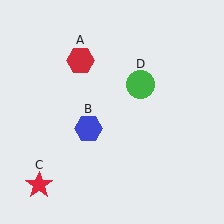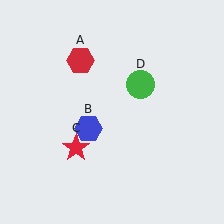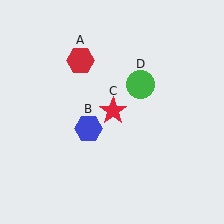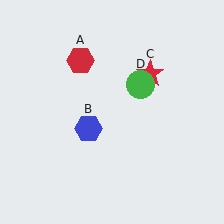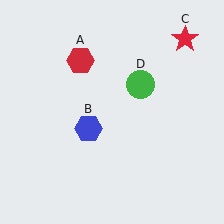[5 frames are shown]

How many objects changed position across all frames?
1 object changed position: red star (object C).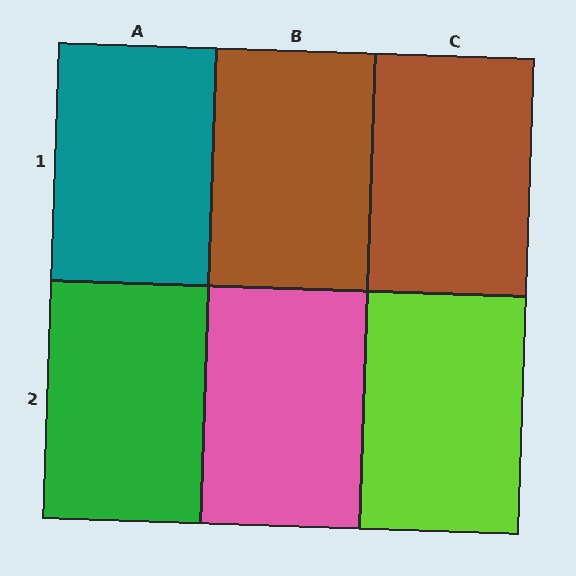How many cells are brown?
2 cells are brown.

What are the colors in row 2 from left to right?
Green, pink, lime.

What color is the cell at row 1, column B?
Brown.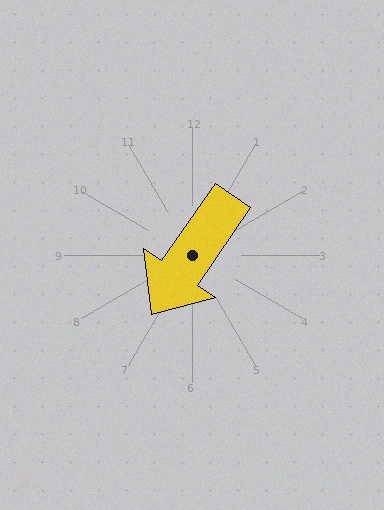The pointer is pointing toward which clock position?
Roughly 7 o'clock.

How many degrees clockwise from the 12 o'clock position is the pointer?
Approximately 214 degrees.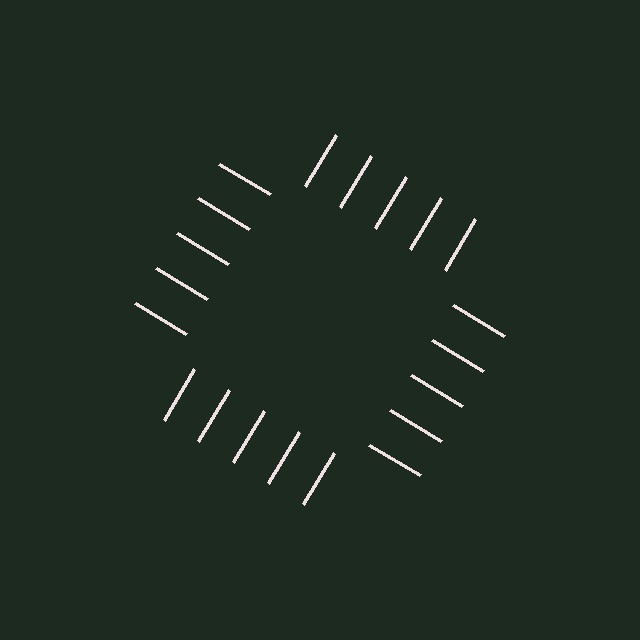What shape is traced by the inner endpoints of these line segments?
An illusory square — the line segments terminate on its edges but no continuous stroke is drawn.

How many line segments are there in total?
20 — 5 along each of the 4 edges.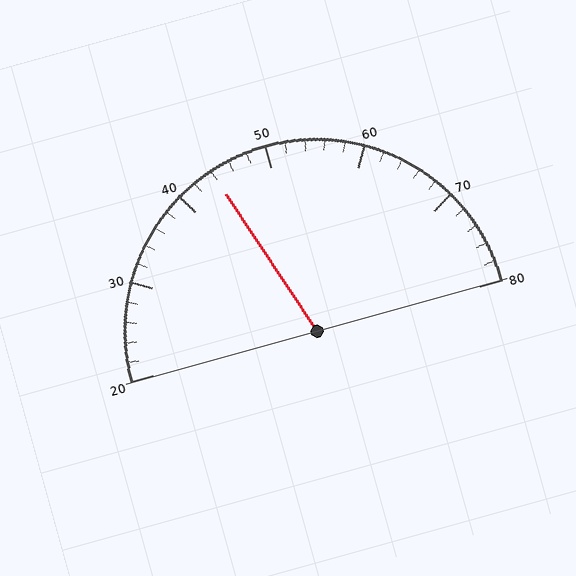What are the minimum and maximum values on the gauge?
The gauge ranges from 20 to 80.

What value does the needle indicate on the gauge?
The needle indicates approximately 44.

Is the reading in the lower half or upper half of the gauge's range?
The reading is in the lower half of the range (20 to 80).